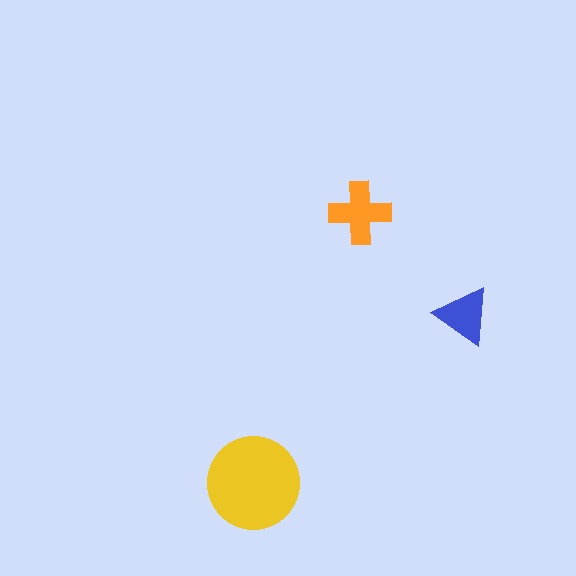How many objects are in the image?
There are 3 objects in the image.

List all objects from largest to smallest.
The yellow circle, the orange cross, the blue triangle.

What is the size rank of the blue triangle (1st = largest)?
3rd.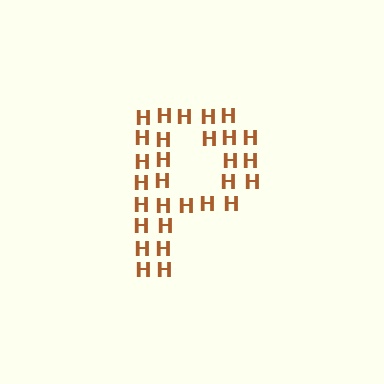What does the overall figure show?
The overall figure shows the letter P.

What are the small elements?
The small elements are letter H's.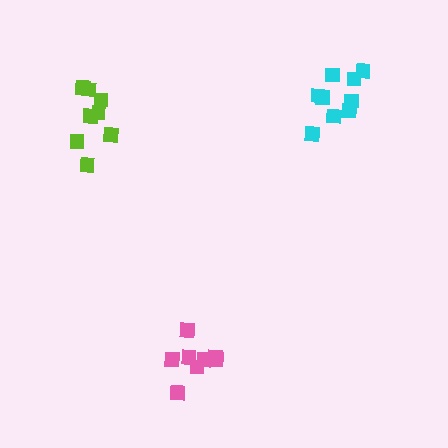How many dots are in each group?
Group 1: 8 dots, Group 2: 8 dots, Group 3: 9 dots (25 total).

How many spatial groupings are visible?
There are 3 spatial groupings.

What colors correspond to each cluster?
The clusters are colored: pink, lime, cyan.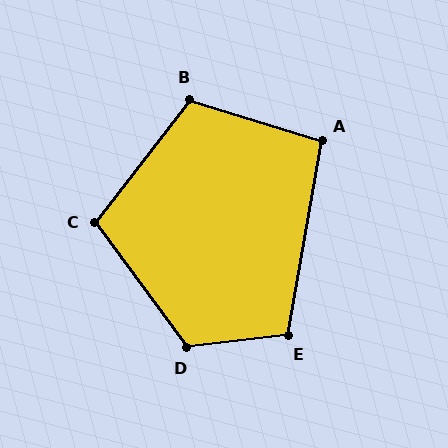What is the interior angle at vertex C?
Approximately 106 degrees (obtuse).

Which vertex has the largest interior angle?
D, at approximately 120 degrees.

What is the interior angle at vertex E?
Approximately 106 degrees (obtuse).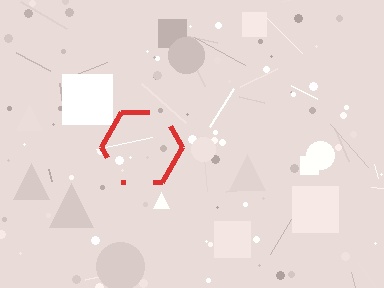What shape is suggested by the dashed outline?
The dashed outline suggests a hexagon.